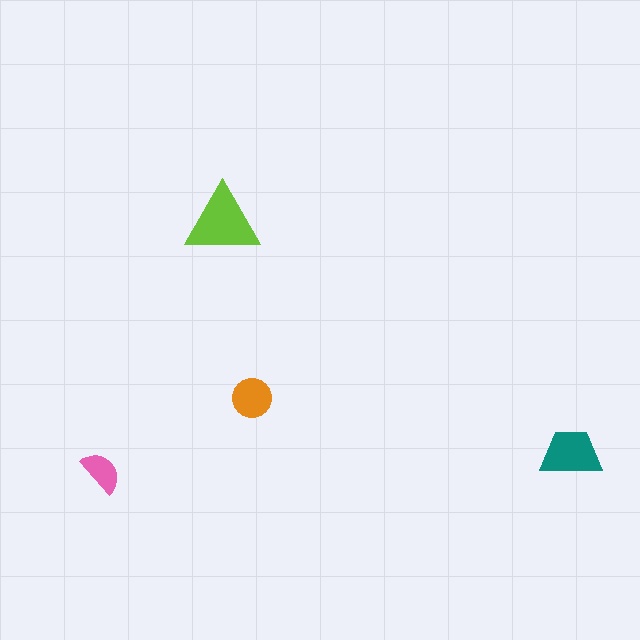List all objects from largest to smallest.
The lime triangle, the teal trapezoid, the orange circle, the pink semicircle.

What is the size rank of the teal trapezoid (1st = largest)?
2nd.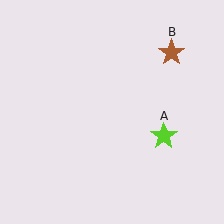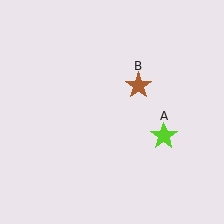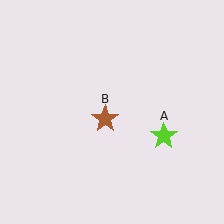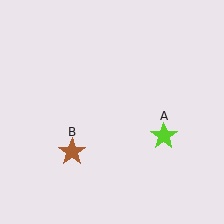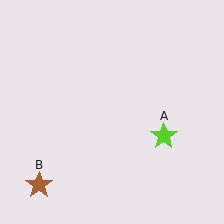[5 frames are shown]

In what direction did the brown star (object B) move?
The brown star (object B) moved down and to the left.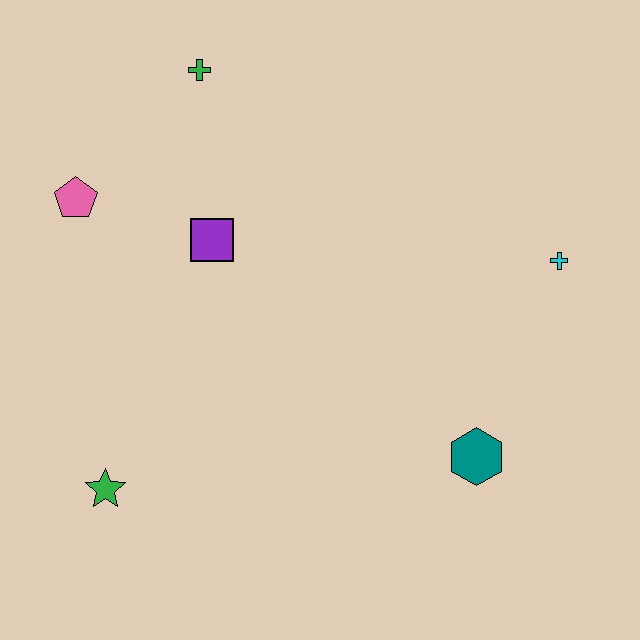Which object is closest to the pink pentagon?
The purple square is closest to the pink pentagon.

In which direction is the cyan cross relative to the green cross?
The cyan cross is to the right of the green cross.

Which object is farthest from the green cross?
The teal hexagon is farthest from the green cross.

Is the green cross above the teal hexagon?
Yes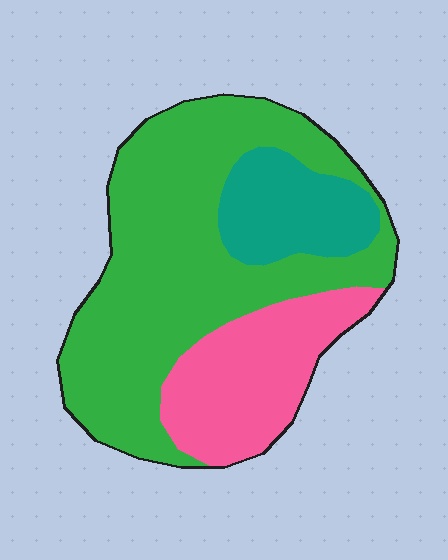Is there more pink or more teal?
Pink.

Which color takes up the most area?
Green, at roughly 60%.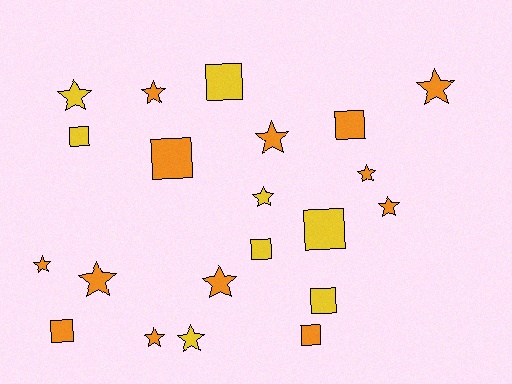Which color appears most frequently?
Orange, with 13 objects.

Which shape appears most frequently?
Star, with 12 objects.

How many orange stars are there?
There are 9 orange stars.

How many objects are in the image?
There are 21 objects.